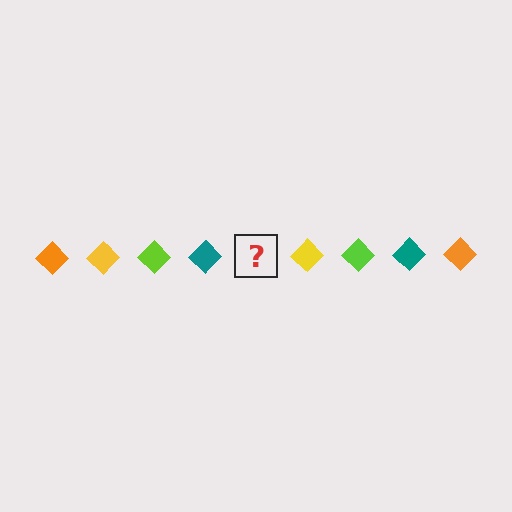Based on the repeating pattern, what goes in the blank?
The blank should be an orange diamond.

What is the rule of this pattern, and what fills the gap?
The rule is that the pattern cycles through orange, yellow, lime, teal diamonds. The gap should be filled with an orange diamond.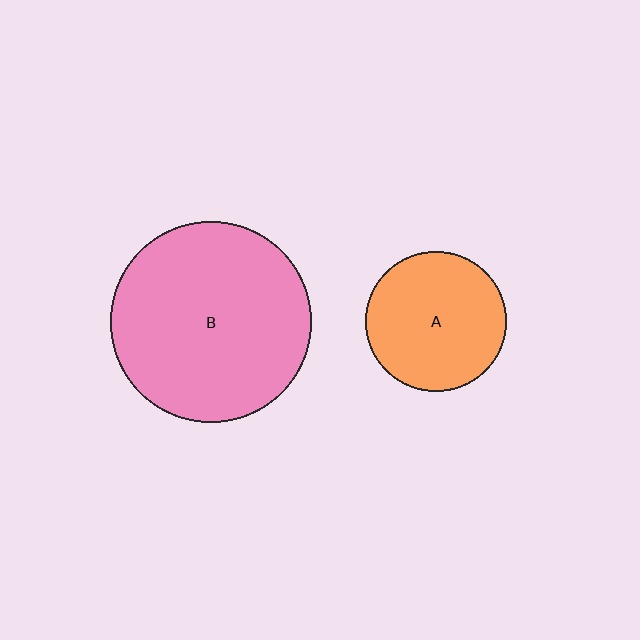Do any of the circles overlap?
No, none of the circles overlap.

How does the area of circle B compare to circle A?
Approximately 2.0 times.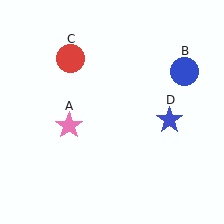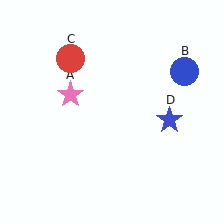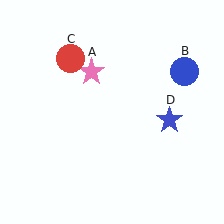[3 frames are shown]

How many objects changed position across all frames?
1 object changed position: pink star (object A).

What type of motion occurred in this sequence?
The pink star (object A) rotated clockwise around the center of the scene.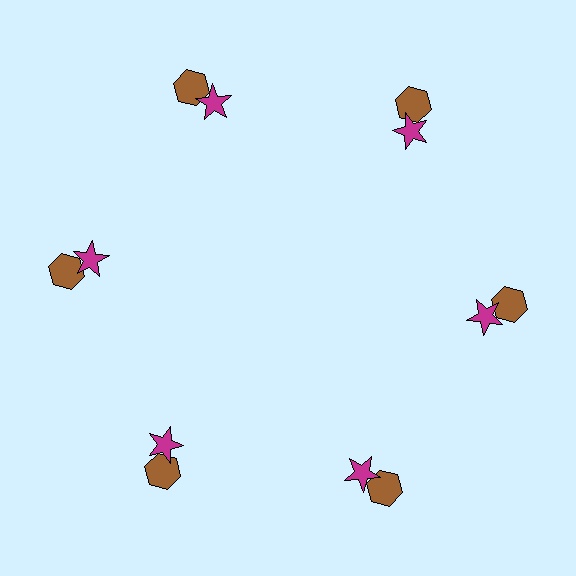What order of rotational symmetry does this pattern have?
This pattern has 6-fold rotational symmetry.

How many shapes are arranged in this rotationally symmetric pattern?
There are 12 shapes, arranged in 6 groups of 2.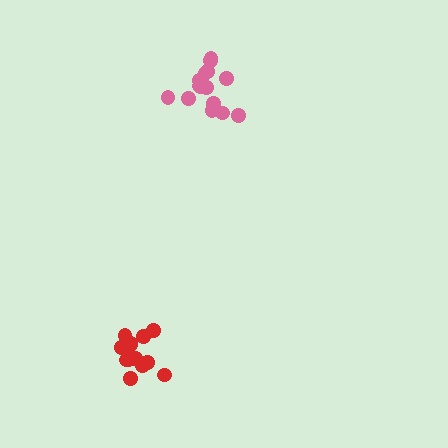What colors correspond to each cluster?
The clusters are colored: red, pink.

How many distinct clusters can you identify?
There are 2 distinct clusters.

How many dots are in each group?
Group 1: 13 dots, Group 2: 15 dots (28 total).